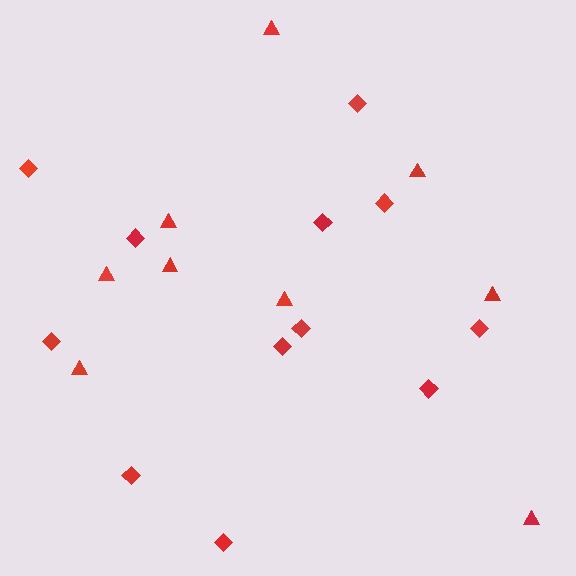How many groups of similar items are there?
There are 2 groups: one group of triangles (9) and one group of diamonds (12).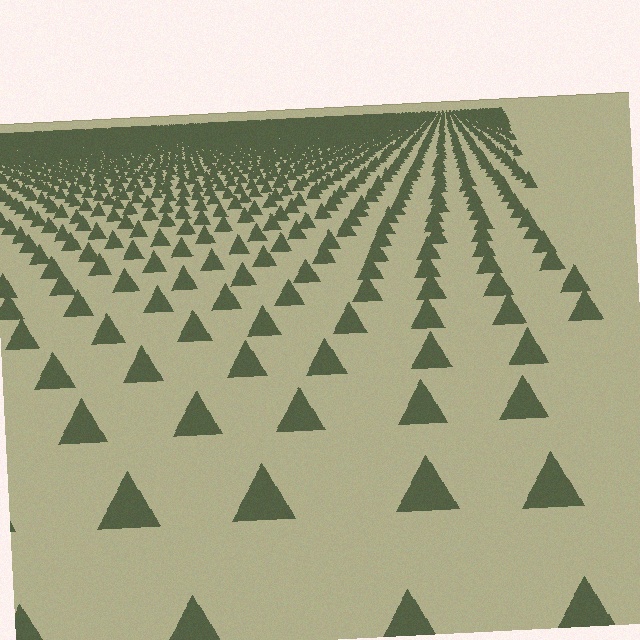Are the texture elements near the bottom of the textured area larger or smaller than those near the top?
Larger. Near the bottom, elements are closer to the viewer and appear at a bigger on-screen size.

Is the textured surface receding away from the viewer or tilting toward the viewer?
The surface is receding away from the viewer. Texture elements get smaller and denser toward the top.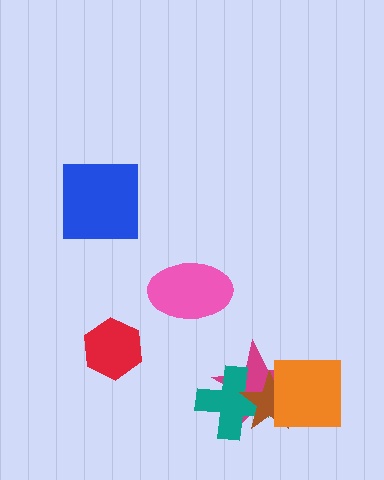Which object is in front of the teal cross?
The brown star is in front of the teal cross.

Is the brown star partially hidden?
Yes, it is partially covered by another shape.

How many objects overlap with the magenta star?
3 objects overlap with the magenta star.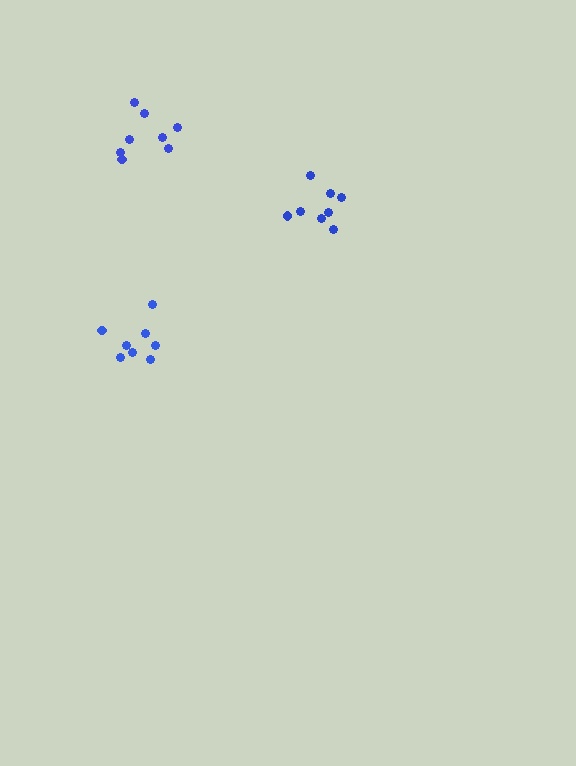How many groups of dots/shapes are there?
There are 3 groups.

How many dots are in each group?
Group 1: 8 dots, Group 2: 8 dots, Group 3: 8 dots (24 total).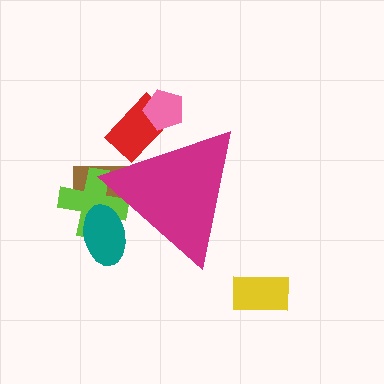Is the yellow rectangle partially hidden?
No, the yellow rectangle is fully visible.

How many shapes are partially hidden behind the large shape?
5 shapes are partially hidden.